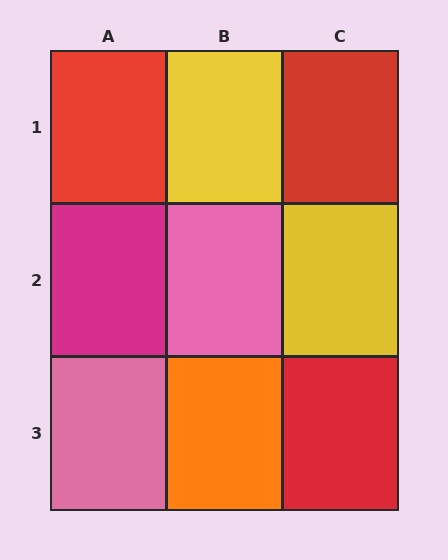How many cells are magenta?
1 cell is magenta.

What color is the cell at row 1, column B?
Yellow.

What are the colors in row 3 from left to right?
Pink, orange, red.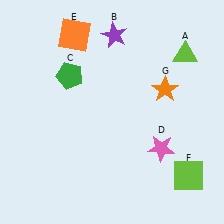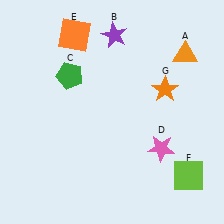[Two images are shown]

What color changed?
The triangle (A) changed from lime in Image 1 to orange in Image 2.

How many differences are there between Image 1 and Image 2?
There is 1 difference between the two images.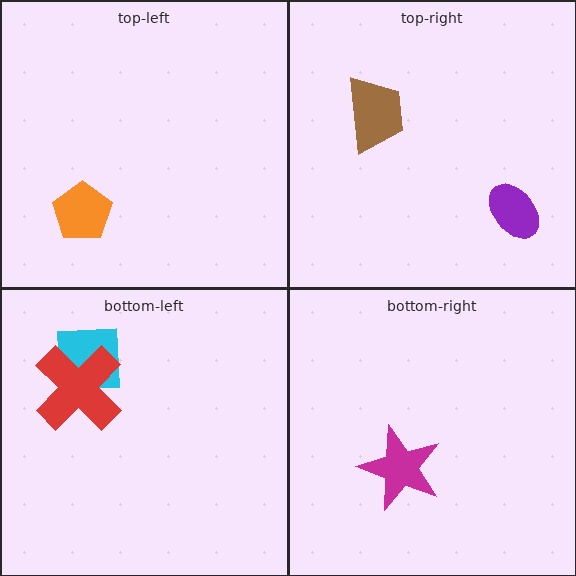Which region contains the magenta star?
The bottom-right region.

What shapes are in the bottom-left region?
The cyan square, the red cross.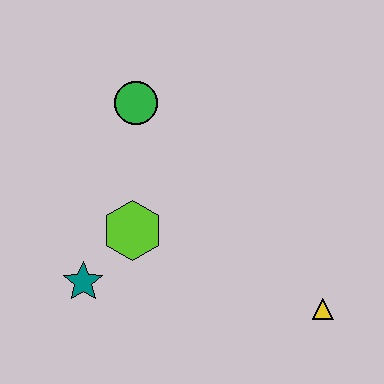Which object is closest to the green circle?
The lime hexagon is closest to the green circle.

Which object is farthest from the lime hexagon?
The yellow triangle is farthest from the lime hexagon.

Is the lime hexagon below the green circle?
Yes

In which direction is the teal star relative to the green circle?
The teal star is below the green circle.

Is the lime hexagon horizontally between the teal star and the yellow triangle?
Yes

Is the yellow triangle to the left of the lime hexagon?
No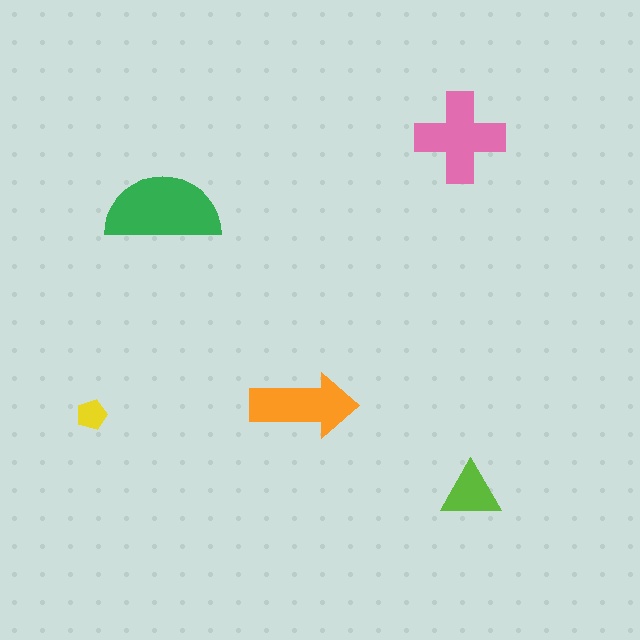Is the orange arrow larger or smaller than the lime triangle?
Larger.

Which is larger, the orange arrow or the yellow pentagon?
The orange arrow.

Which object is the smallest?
The yellow pentagon.